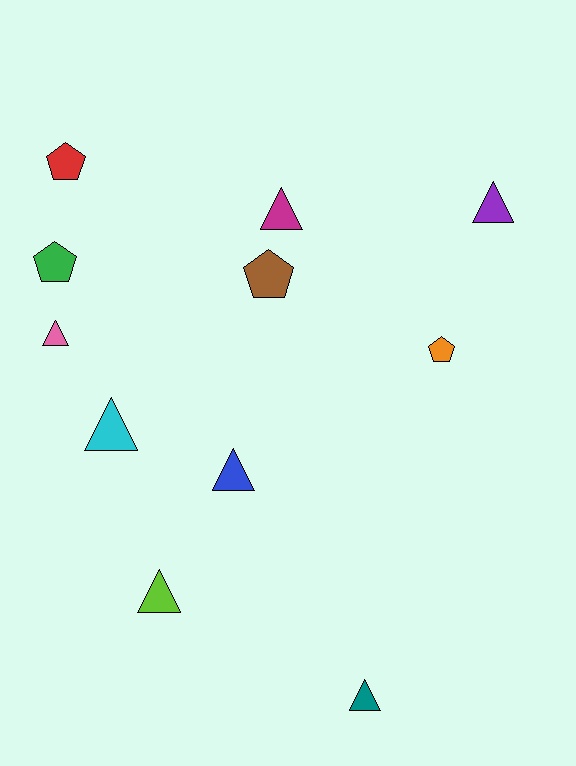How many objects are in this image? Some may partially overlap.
There are 11 objects.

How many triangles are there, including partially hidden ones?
There are 7 triangles.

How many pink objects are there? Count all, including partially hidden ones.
There is 1 pink object.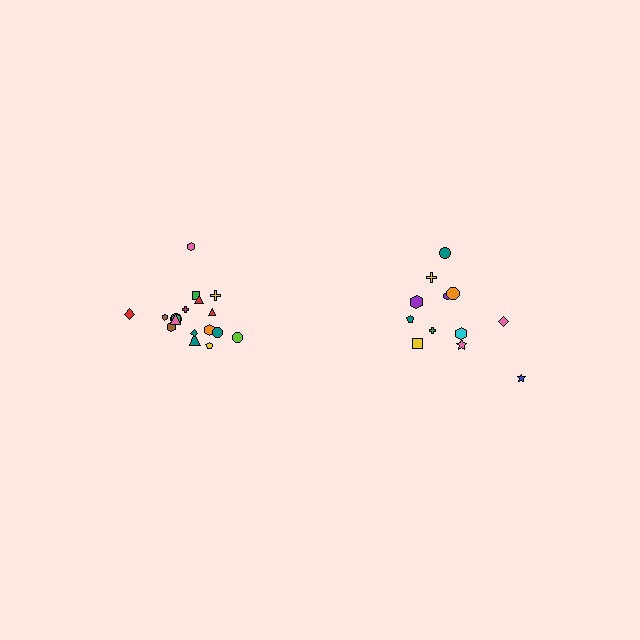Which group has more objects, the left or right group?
The left group.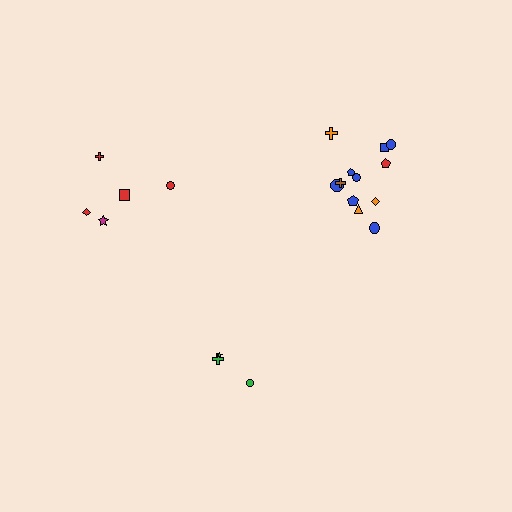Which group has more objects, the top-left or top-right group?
The top-right group.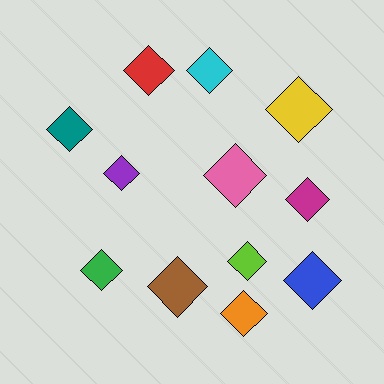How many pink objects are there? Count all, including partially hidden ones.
There is 1 pink object.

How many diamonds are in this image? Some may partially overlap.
There are 12 diamonds.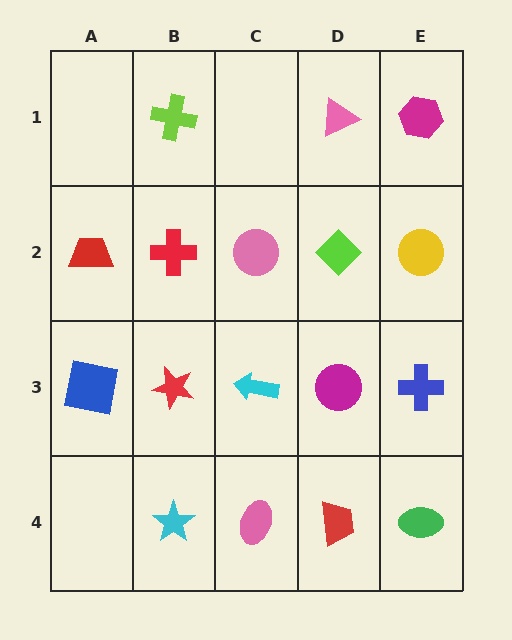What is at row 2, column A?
A red trapezoid.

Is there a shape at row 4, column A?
No, that cell is empty.